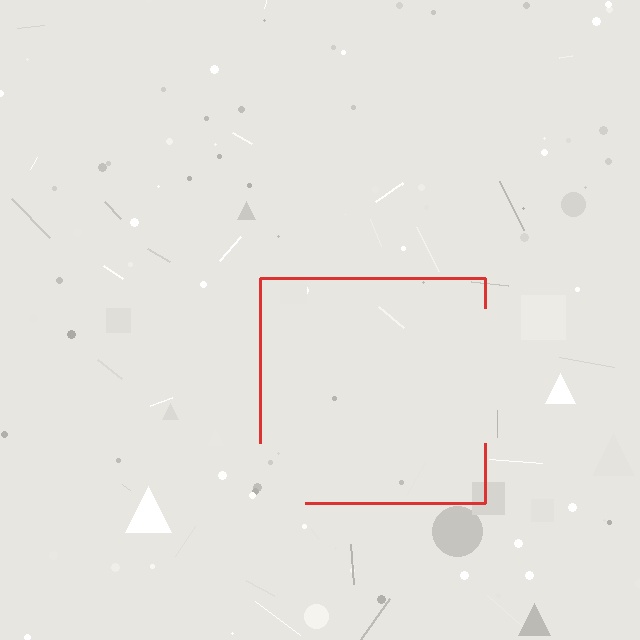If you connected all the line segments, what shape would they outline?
They would outline a square.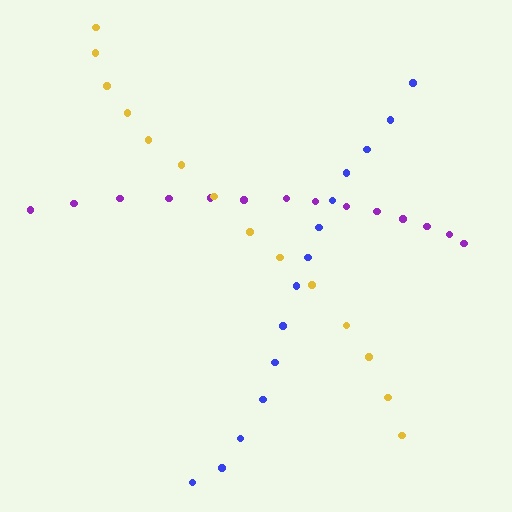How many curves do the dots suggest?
There are 3 distinct paths.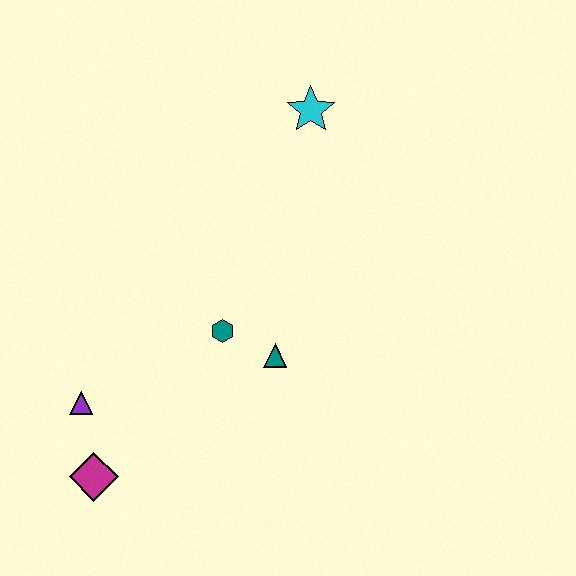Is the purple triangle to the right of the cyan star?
No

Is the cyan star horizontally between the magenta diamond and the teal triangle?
No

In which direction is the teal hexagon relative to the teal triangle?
The teal hexagon is to the left of the teal triangle.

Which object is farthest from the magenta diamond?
The cyan star is farthest from the magenta diamond.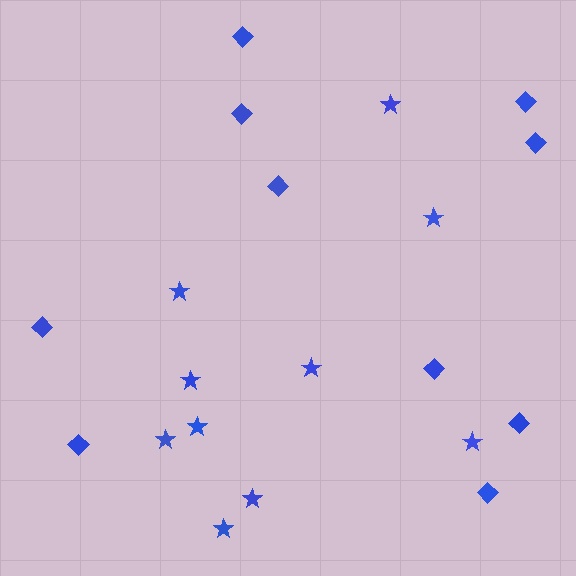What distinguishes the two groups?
There are 2 groups: one group of stars (10) and one group of diamonds (10).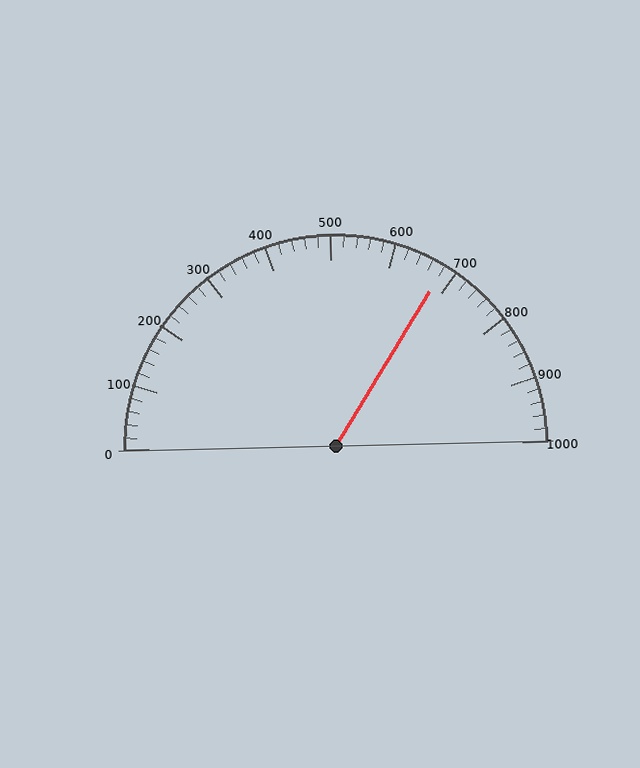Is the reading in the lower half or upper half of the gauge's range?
The reading is in the upper half of the range (0 to 1000).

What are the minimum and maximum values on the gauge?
The gauge ranges from 0 to 1000.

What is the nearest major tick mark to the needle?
The nearest major tick mark is 700.